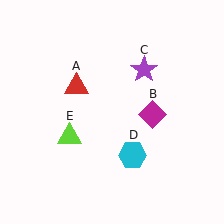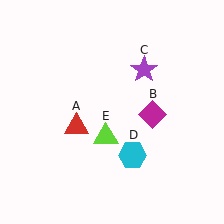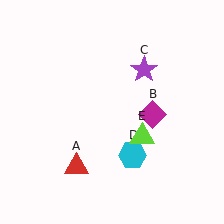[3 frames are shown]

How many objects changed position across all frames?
2 objects changed position: red triangle (object A), lime triangle (object E).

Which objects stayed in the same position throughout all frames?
Magenta diamond (object B) and purple star (object C) and cyan hexagon (object D) remained stationary.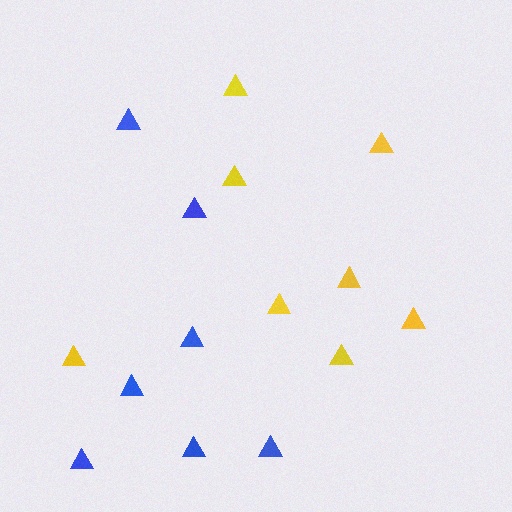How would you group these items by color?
There are 2 groups: one group of blue triangles (7) and one group of yellow triangles (8).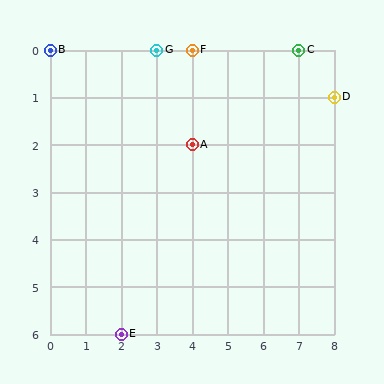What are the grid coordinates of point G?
Point G is at grid coordinates (3, 0).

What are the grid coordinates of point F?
Point F is at grid coordinates (4, 0).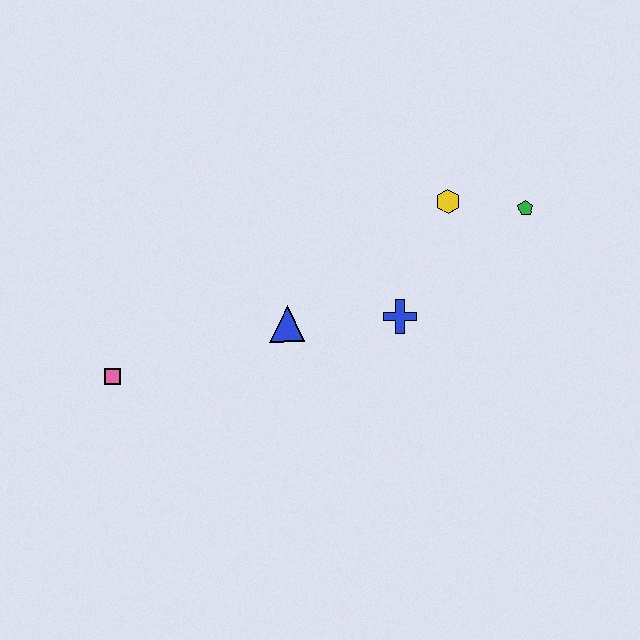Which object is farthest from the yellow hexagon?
The pink square is farthest from the yellow hexagon.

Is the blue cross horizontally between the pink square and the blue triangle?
No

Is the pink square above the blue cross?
No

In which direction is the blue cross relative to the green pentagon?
The blue cross is to the left of the green pentagon.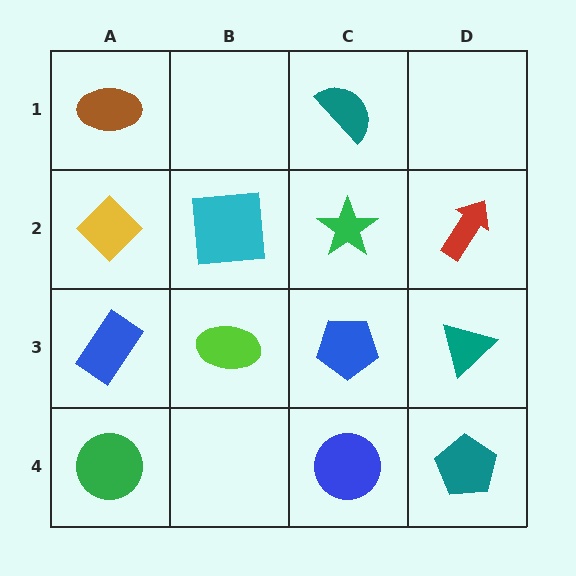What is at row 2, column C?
A green star.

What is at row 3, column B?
A lime ellipse.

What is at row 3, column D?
A teal triangle.